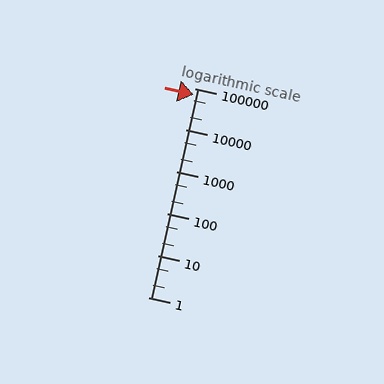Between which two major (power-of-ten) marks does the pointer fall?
The pointer is between 10000 and 100000.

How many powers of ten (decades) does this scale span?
The scale spans 5 decades, from 1 to 100000.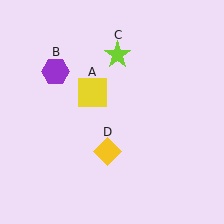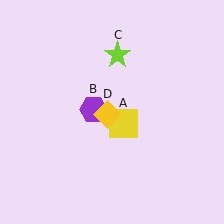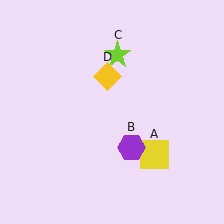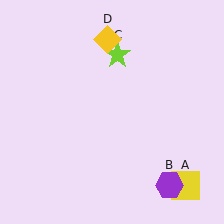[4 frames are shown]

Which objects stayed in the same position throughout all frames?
Lime star (object C) remained stationary.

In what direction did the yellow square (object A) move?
The yellow square (object A) moved down and to the right.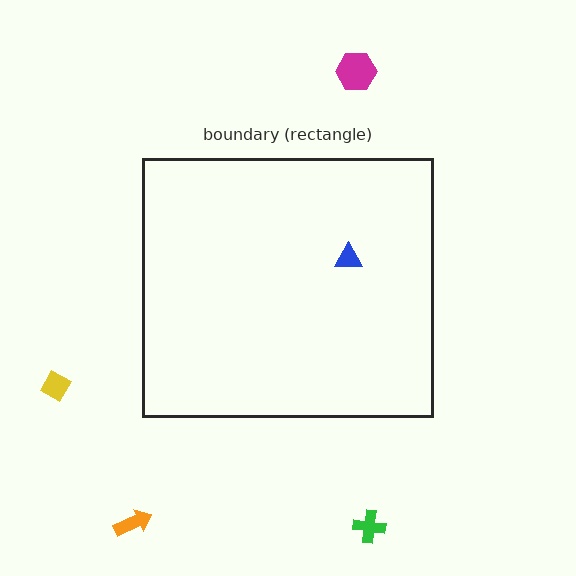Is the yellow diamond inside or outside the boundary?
Outside.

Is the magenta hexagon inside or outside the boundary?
Outside.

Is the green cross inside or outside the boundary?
Outside.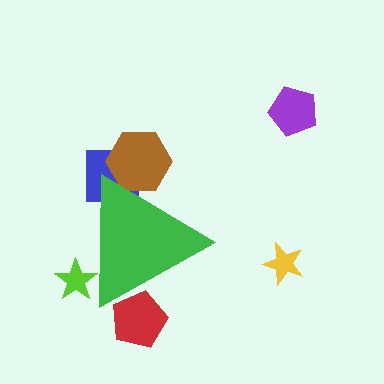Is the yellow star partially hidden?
No, the yellow star is fully visible.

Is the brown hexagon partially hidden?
Yes, the brown hexagon is partially hidden behind the green triangle.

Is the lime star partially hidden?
Yes, the lime star is partially hidden behind the green triangle.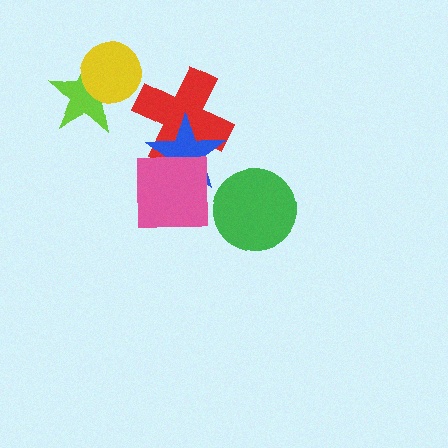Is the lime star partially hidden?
Yes, it is partially covered by another shape.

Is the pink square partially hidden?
No, no other shape covers it.